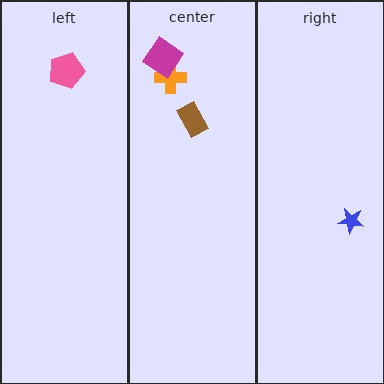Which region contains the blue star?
The right region.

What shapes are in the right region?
The blue star.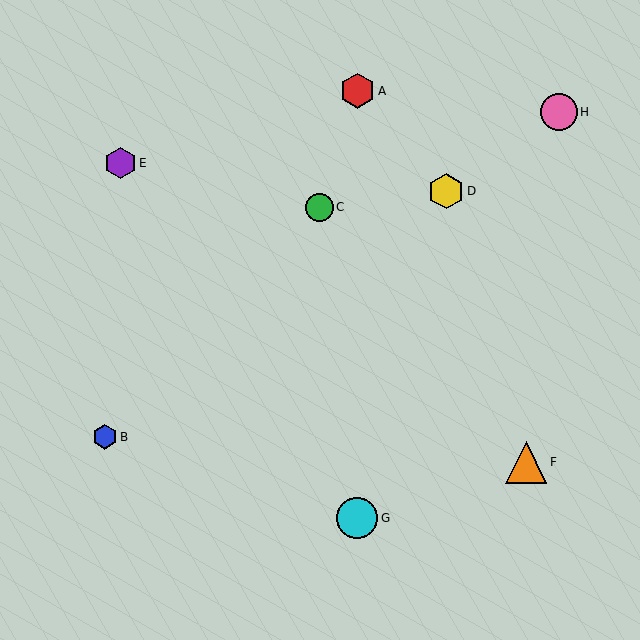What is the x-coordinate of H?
Object H is at x≈559.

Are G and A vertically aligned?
Yes, both are at x≈357.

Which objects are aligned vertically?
Objects A, G are aligned vertically.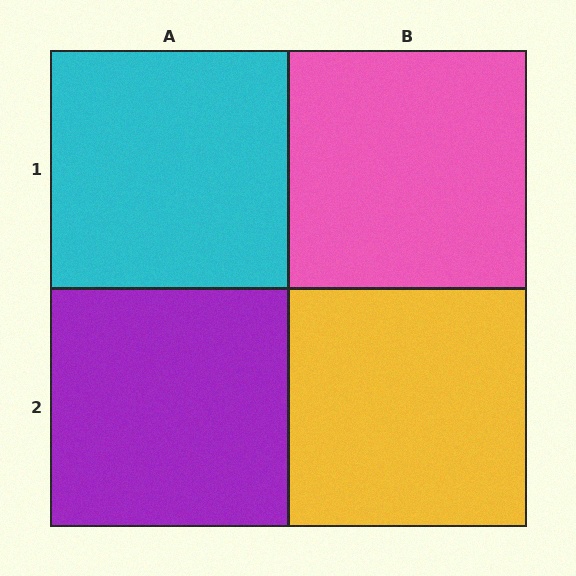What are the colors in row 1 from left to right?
Cyan, pink.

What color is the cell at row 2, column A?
Purple.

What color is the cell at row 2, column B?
Yellow.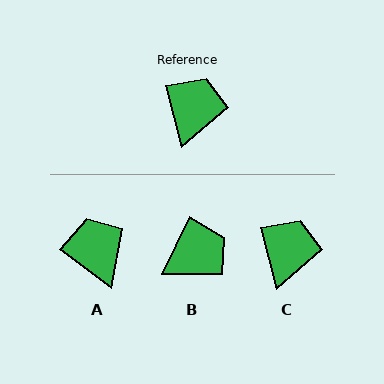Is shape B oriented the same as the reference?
No, it is off by about 40 degrees.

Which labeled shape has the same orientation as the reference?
C.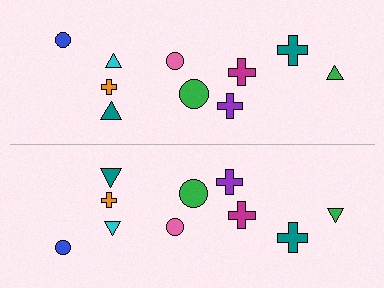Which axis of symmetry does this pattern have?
The pattern has a horizontal axis of symmetry running through the center of the image.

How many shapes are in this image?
There are 20 shapes in this image.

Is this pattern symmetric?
Yes, this pattern has bilateral (reflection) symmetry.